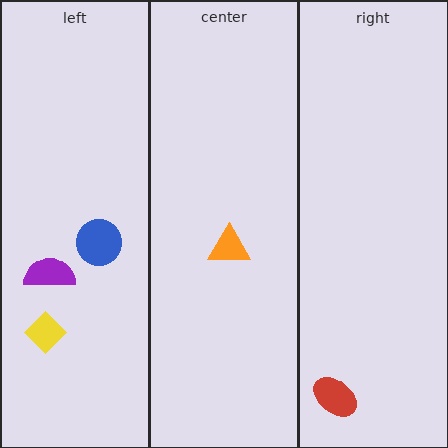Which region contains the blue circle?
The left region.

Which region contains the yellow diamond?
The left region.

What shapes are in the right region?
The red ellipse.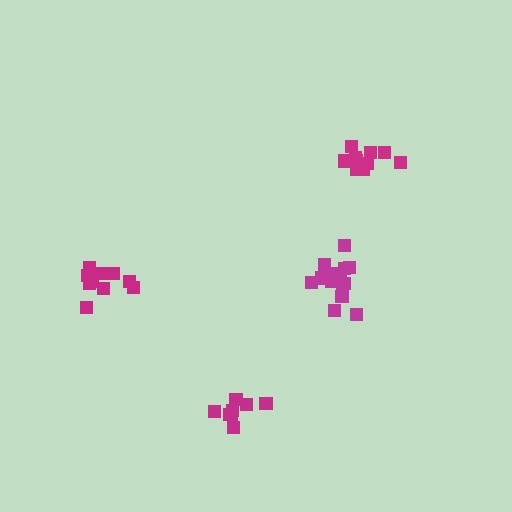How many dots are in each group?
Group 1: 9 dots, Group 2: 15 dots, Group 3: 10 dots, Group 4: 10 dots (44 total).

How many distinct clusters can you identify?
There are 4 distinct clusters.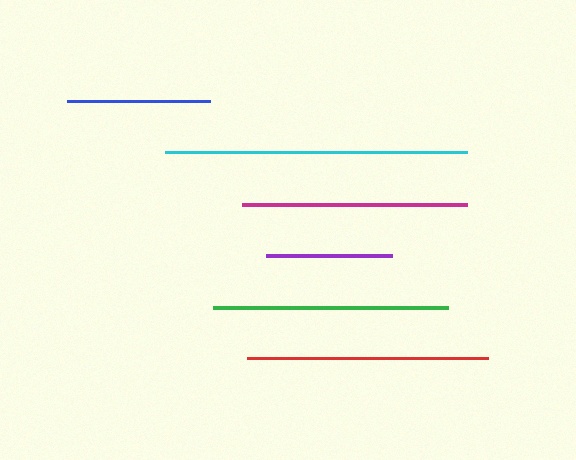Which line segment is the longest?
The cyan line is the longest at approximately 302 pixels.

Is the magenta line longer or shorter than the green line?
The green line is longer than the magenta line.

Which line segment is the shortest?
The purple line is the shortest at approximately 126 pixels.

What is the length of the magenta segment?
The magenta segment is approximately 226 pixels long.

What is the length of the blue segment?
The blue segment is approximately 143 pixels long.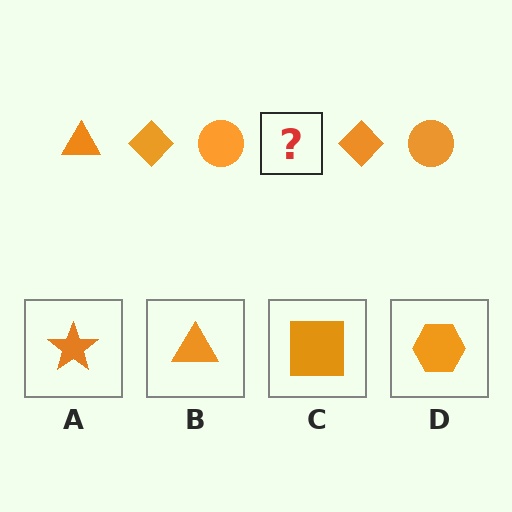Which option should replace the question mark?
Option B.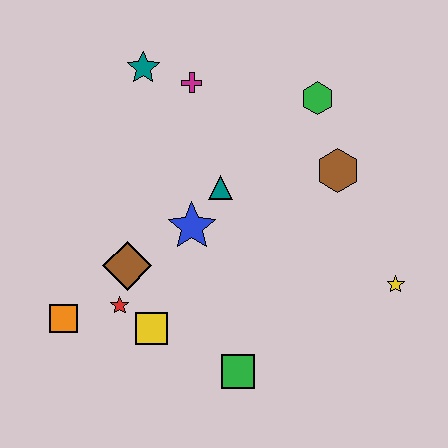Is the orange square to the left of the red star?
Yes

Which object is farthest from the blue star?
The yellow star is farthest from the blue star.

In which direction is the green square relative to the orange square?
The green square is to the right of the orange square.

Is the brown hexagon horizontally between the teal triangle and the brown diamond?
No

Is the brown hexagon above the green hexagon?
No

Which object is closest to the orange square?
The red star is closest to the orange square.